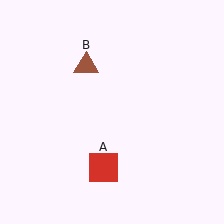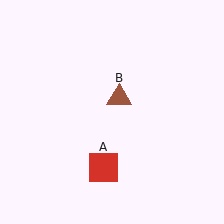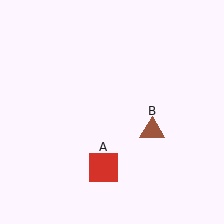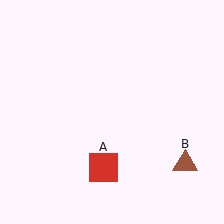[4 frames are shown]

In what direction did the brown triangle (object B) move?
The brown triangle (object B) moved down and to the right.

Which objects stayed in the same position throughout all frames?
Red square (object A) remained stationary.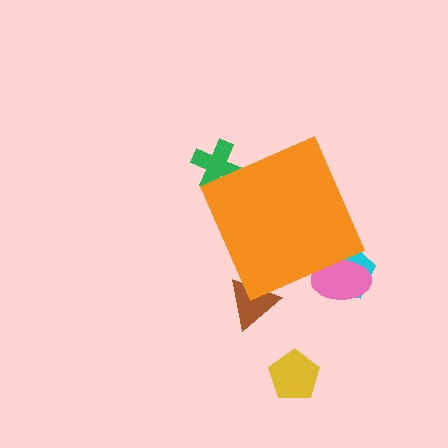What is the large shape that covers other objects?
An orange diamond.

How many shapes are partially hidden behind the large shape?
4 shapes are partially hidden.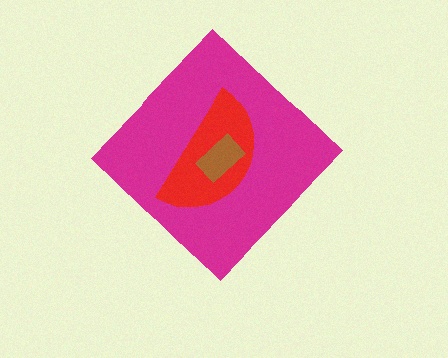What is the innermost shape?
The brown rectangle.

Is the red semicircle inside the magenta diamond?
Yes.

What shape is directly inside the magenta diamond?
The red semicircle.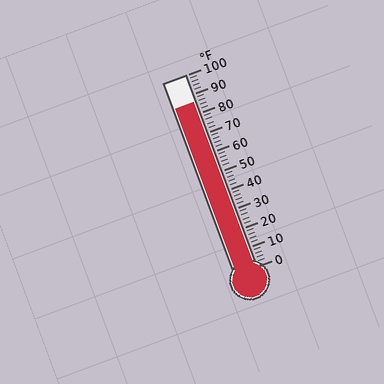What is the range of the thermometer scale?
The thermometer scale ranges from 0°F to 100°F.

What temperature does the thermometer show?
The thermometer shows approximately 86°F.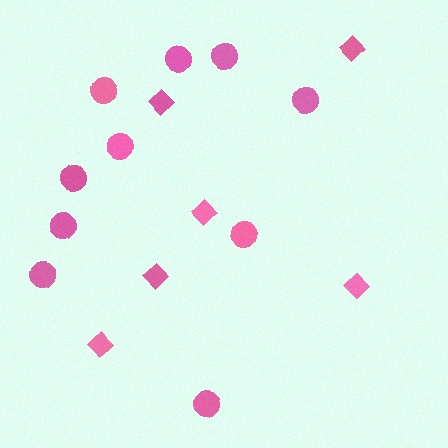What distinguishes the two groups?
There are 2 groups: one group of diamonds (6) and one group of circles (10).